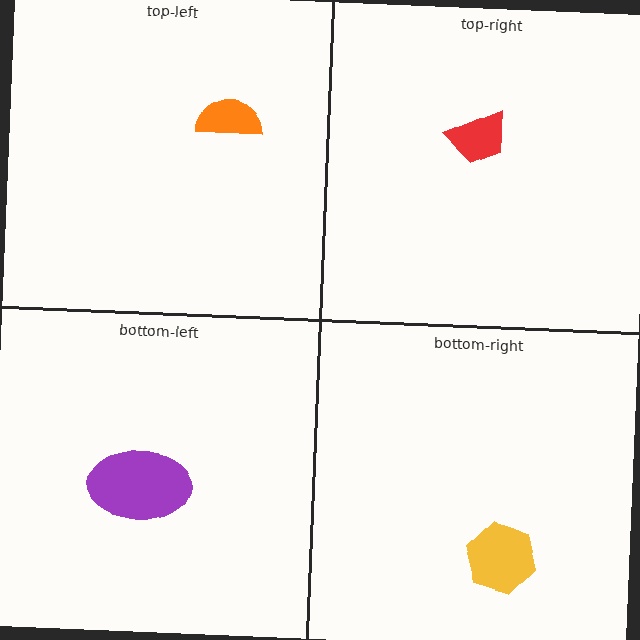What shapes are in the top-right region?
The red trapezoid.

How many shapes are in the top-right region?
1.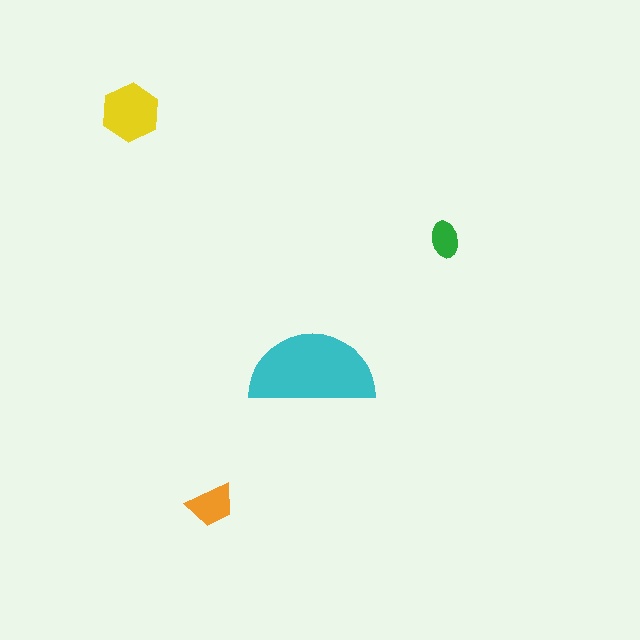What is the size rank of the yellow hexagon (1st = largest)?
2nd.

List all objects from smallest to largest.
The green ellipse, the orange trapezoid, the yellow hexagon, the cyan semicircle.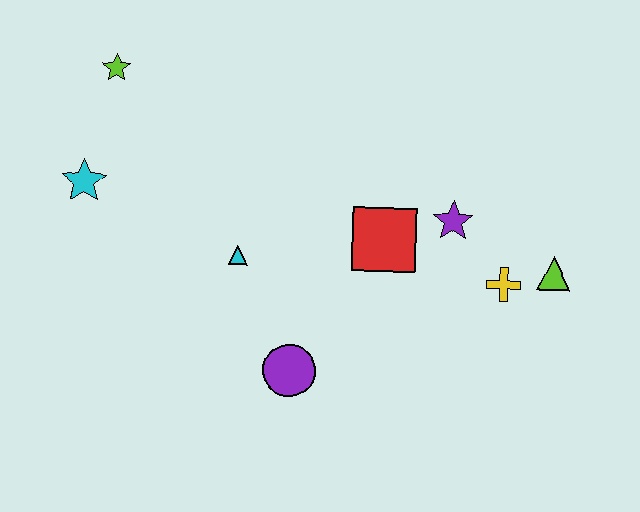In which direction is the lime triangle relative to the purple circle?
The lime triangle is to the right of the purple circle.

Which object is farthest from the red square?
The lime star is farthest from the red square.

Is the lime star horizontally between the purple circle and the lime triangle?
No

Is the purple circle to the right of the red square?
No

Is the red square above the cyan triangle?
Yes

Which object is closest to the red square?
The purple star is closest to the red square.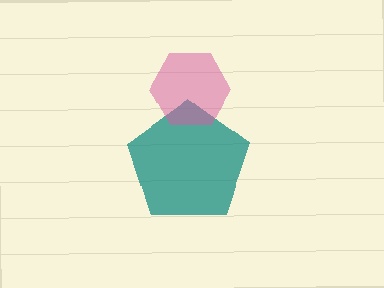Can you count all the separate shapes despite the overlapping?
Yes, there are 2 separate shapes.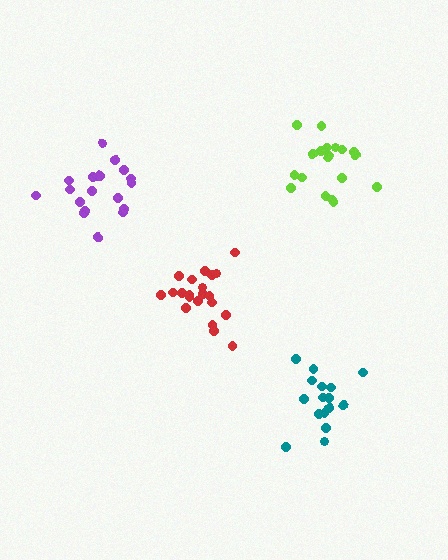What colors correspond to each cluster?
The clusters are colored: teal, red, purple, lime.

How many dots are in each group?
Group 1: 16 dots, Group 2: 21 dots, Group 3: 19 dots, Group 4: 19 dots (75 total).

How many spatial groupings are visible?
There are 4 spatial groupings.